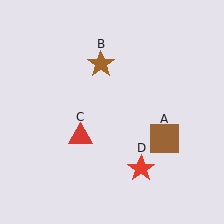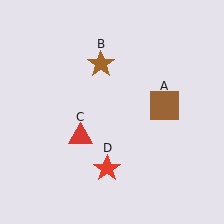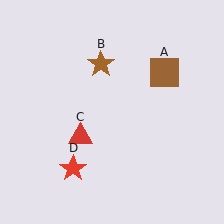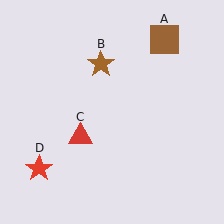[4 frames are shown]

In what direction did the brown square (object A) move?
The brown square (object A) moved up.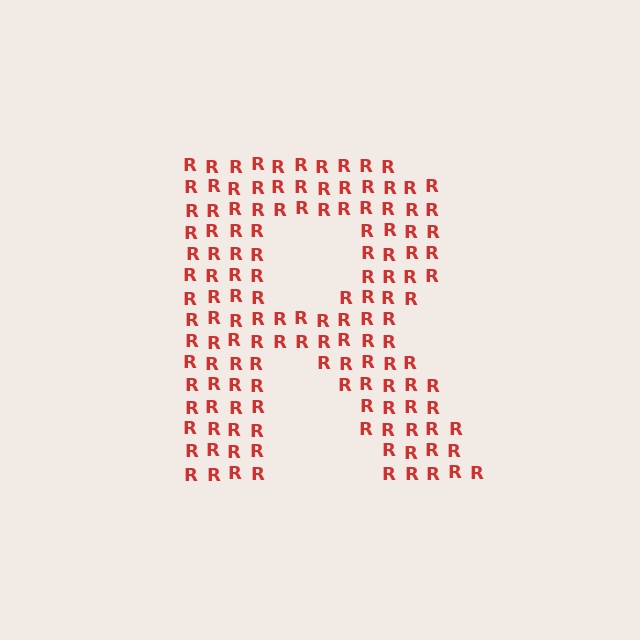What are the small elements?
The small elements are letter R's.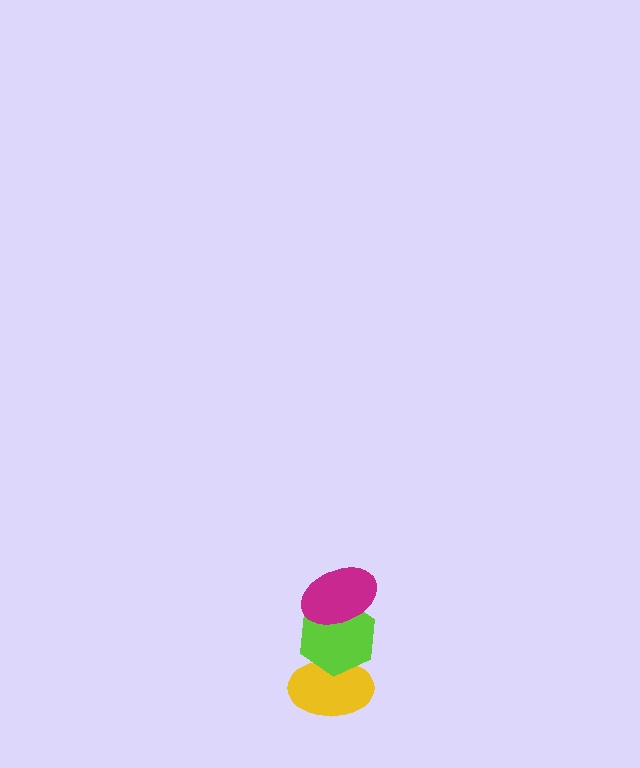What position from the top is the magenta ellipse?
The magenta ellipse is 1st from the top.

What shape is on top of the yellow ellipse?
The lime hexagon is on top of the yellow ellipse.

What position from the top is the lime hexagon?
The lime hexagon is 2nd from the top.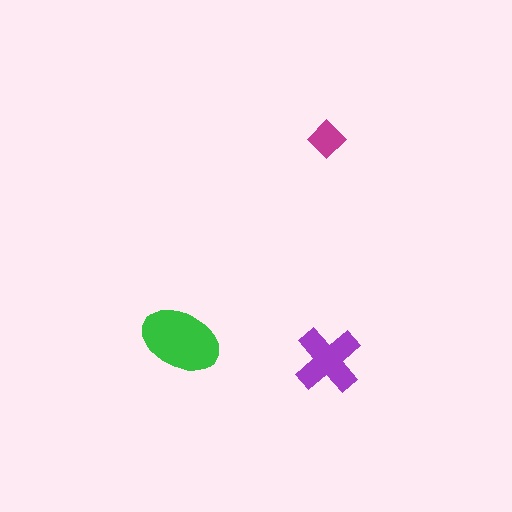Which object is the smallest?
The magenta diamond.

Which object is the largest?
The green ellipse.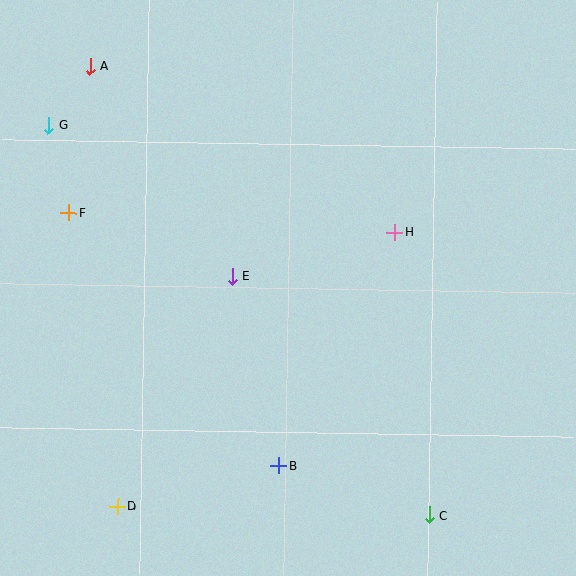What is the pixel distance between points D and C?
The distance between D and C is 312 pixels.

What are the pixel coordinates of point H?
Point H is at (395, 232).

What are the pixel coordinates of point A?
Point A is at (90, 66).